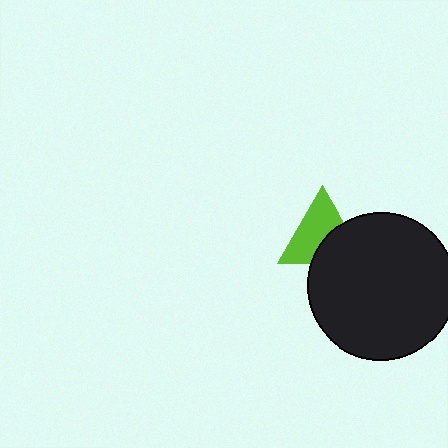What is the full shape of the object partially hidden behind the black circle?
The partially hidden object is a lime triangle.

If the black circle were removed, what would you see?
You would see the complete lime triangle.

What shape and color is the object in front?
The object in front is a black circle.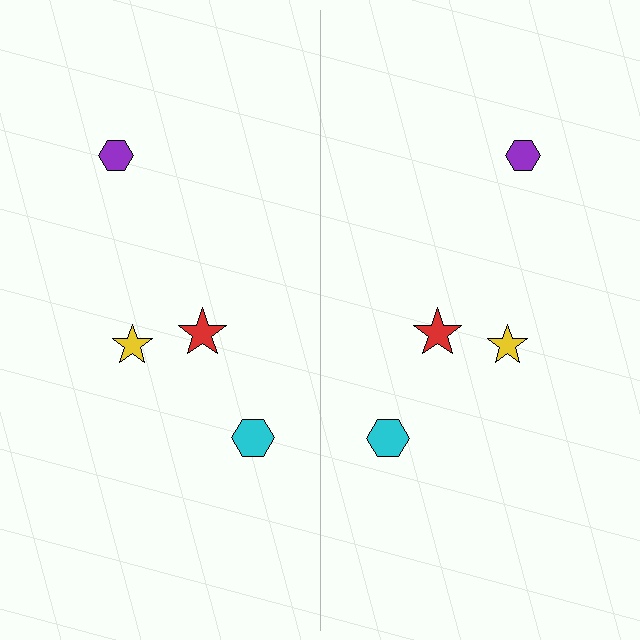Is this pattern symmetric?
Yes, this pattern has bilateral (reflection) symmetry.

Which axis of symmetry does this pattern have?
The pattern has a vertical axis of symmetry running through the center of the image.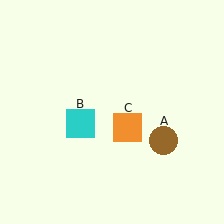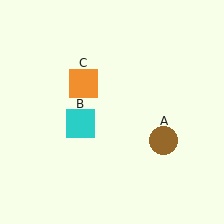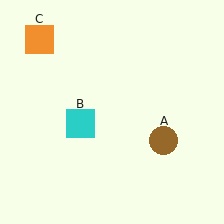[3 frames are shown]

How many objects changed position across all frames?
1 object changed position: orange square (object C).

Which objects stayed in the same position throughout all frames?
Brown circle (object A) and cyan square (object B) remained stationary.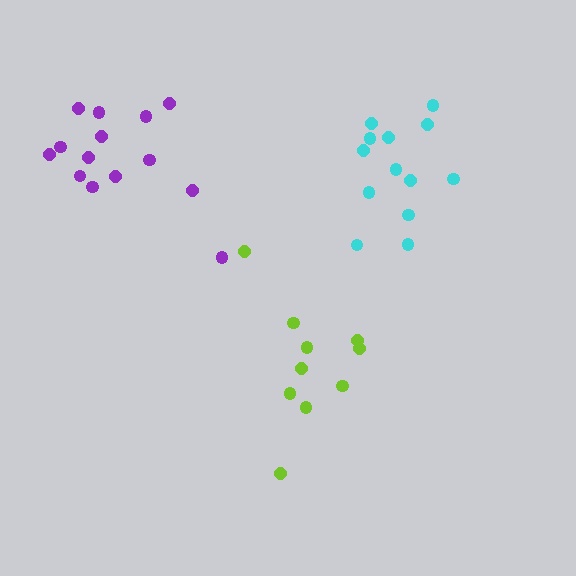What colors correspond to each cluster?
The clusters are colored: lime, purple, cyan.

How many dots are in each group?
Group 1: 10 dots, Group 2: 14 dots, Group 3: 13 dots (37 total).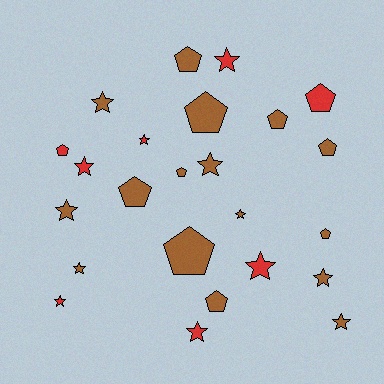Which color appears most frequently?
Brown, with 16 objects.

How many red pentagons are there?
There are 2 red pentagons.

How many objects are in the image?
There are 24 objects.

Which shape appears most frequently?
Star, with 13 objects.